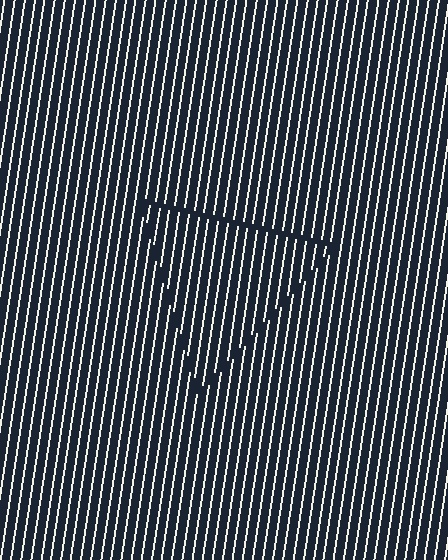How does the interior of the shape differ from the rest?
The interior of the shape contains the same grating, shifted by half a period — the contour is defined by the phase discontinuity where line-ends from the inner and outer gratings abut.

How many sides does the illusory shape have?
3 sides — the line-ends trace a triangle.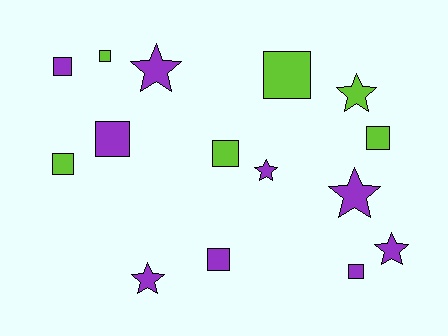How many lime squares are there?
There are 5 lime squares.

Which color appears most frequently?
Purple, with 9 objects.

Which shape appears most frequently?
Square, with 9 objects.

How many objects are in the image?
There are 15 objects.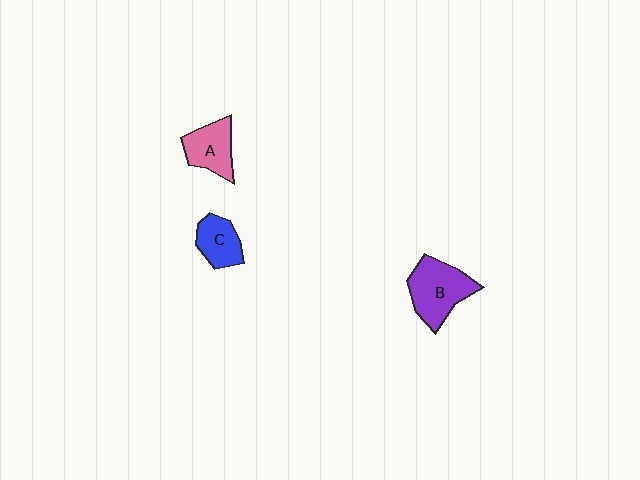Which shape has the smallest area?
Shape C (blue).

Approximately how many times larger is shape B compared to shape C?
Approximately 1.6 times.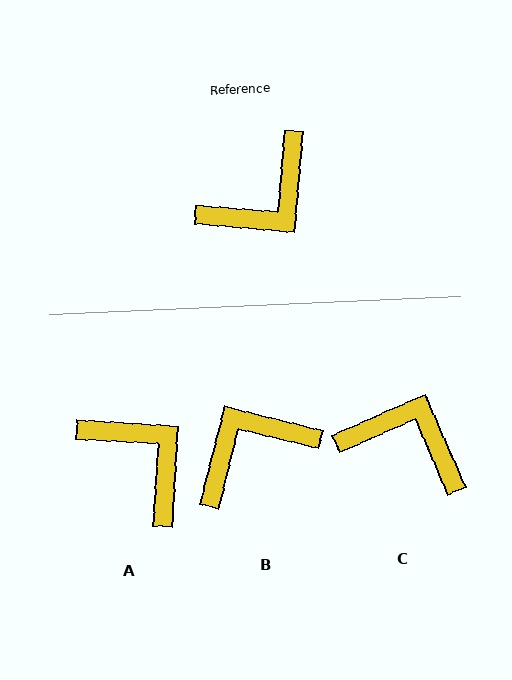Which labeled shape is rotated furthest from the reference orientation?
B, about 171 degrees away.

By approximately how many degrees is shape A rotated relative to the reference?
Approximately 92 degrees counter-clockwise.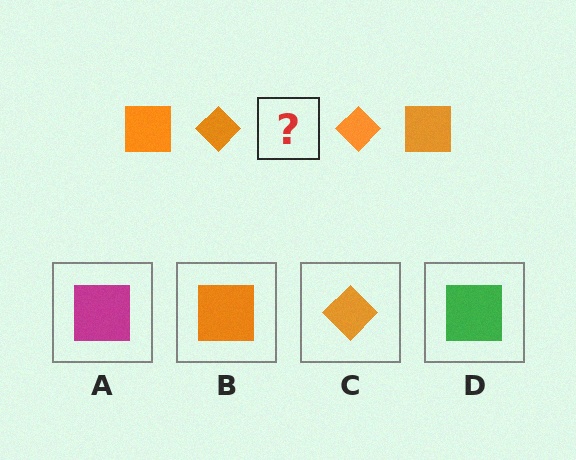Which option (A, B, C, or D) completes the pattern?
B.